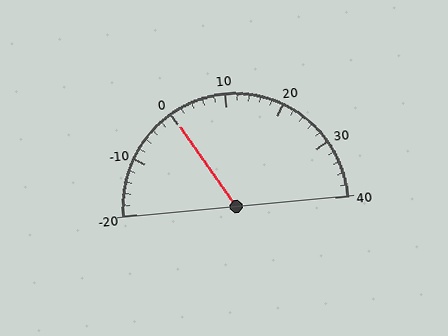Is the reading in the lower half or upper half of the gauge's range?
The reading is in the lower half of the range (-20 to 40).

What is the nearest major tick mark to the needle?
The nearest major tick mark is 0.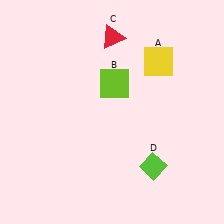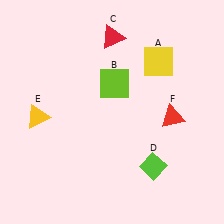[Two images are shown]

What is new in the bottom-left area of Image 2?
A yellow triangle (E) was added in the bottom-left area of Image 2.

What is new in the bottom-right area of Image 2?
A red triangle (F) was added in the bottom-right area of Image 2.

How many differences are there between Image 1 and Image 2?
There are 2 differences between the two images.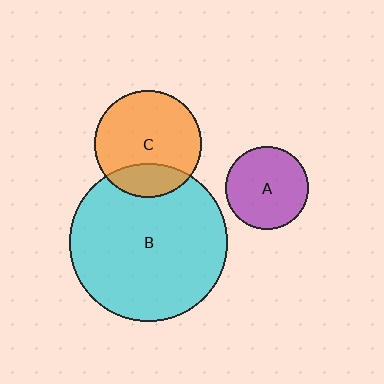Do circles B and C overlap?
Yes.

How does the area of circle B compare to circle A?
Approximately 3.7 times.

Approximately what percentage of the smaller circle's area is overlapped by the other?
Approximately 20%.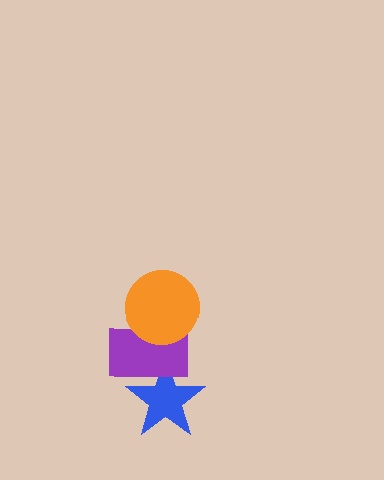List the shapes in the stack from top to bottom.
From top to bottom: the orange circle, the purple rectangle, the blue star.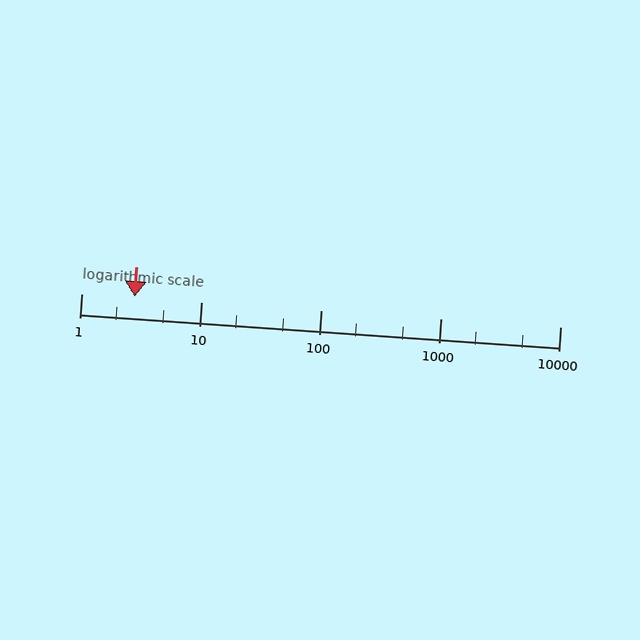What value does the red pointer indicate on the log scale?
The pointer indicates approximately 2.8.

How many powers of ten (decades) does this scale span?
The scale spans 4 decades, from 1 to 10000.